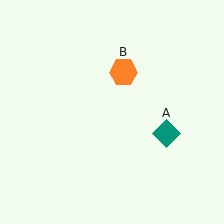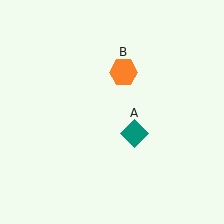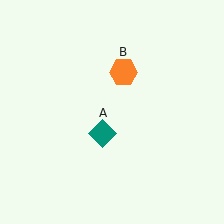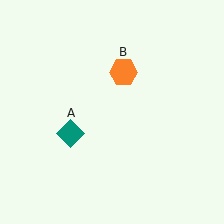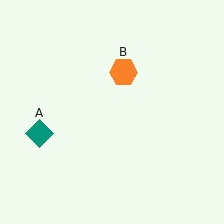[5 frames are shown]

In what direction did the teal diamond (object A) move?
The teal diamond (object A) moved left.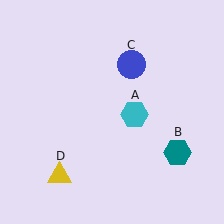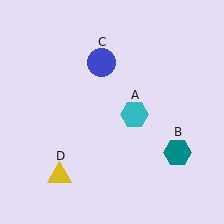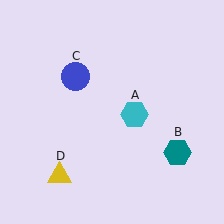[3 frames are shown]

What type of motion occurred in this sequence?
The blue circle (object C) rotated counterclockwise around the center of the scene.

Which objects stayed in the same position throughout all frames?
Cyan hexagon (object A) and teal hexagon (object B) and yellow triangle (object D) remained stationary.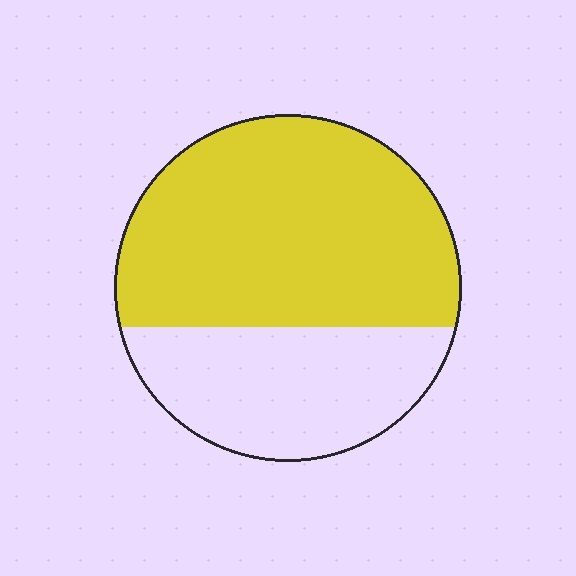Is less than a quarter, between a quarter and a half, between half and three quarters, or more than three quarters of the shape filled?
Between half and three quarters.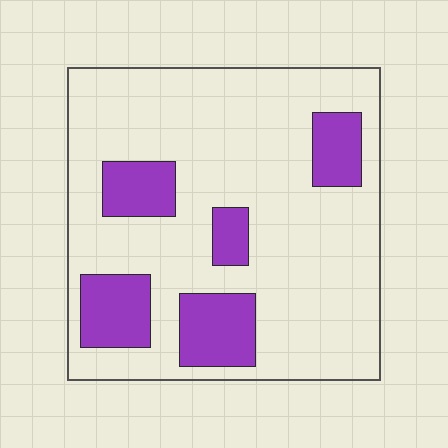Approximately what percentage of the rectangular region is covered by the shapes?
Approximately 20%.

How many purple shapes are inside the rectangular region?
5.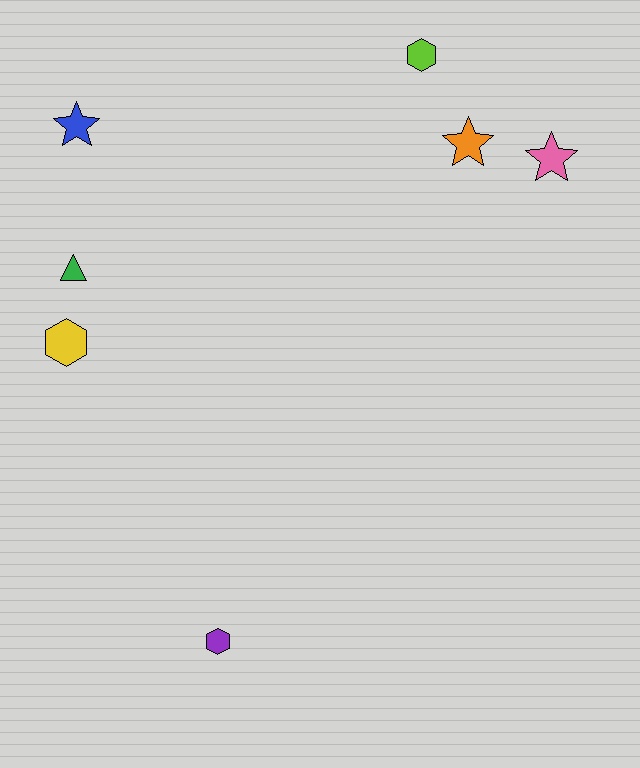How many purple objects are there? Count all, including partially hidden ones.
There is 1 purple object.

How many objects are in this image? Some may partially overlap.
There are 7 objects.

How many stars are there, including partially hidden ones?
There are 3 stars.